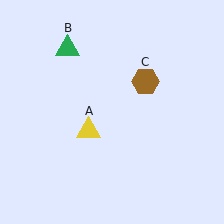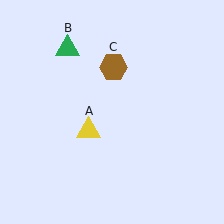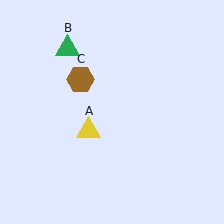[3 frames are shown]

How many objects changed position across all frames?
1 object changed position: brown hexagon (object C).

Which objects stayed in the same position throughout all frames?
Yellow triangle (object A) and green triangle (object B) remained stationary.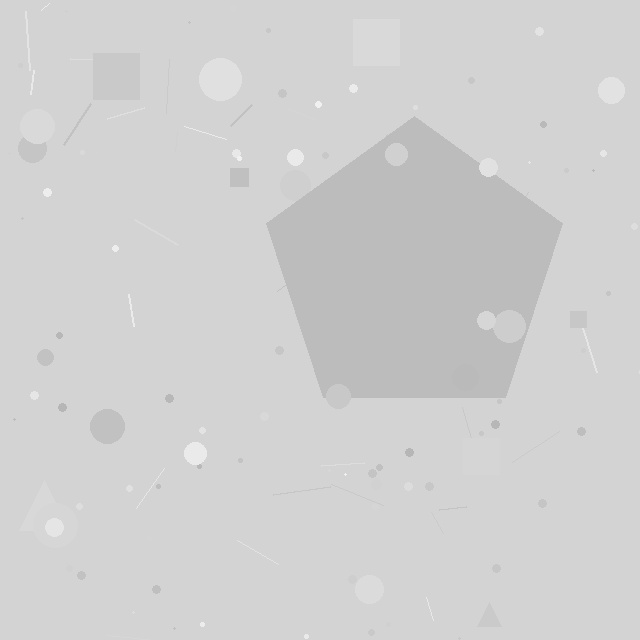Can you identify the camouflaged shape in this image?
The camouflaged shape is a pentagon.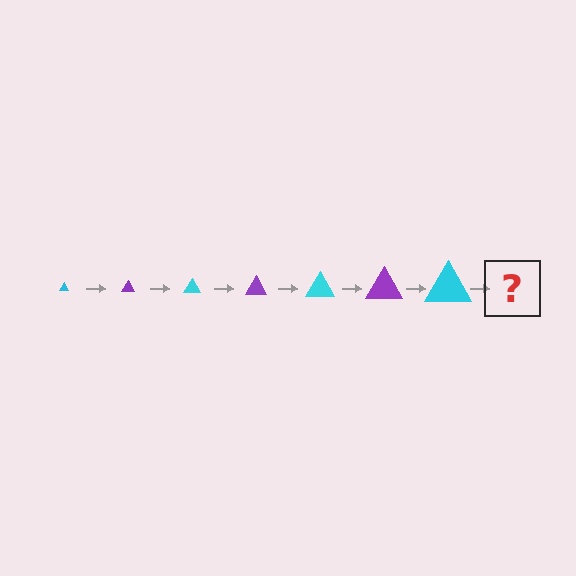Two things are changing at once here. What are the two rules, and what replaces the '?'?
The two rules are that the triangle grows larger each step and the color cycles through cyan and purple. The '?' should be a purple triangle, larger than the previous one.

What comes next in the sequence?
The next element should be a purple triangle, larger than the previous one.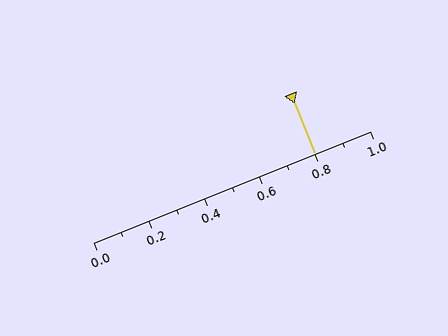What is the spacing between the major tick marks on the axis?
The major ticks are spaced 0.2 apart.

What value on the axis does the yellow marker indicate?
The marker indicates approximately 0.8.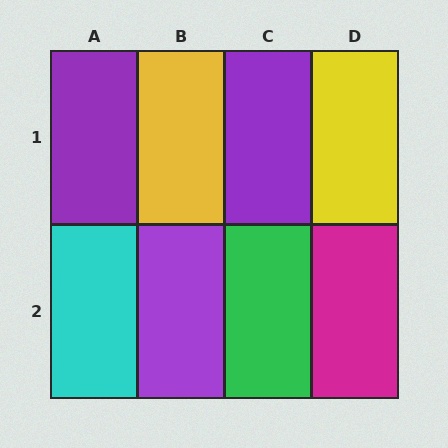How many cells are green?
1 cell is green.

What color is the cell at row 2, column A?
Cyan.